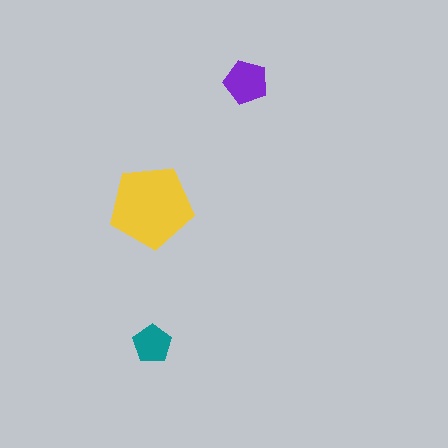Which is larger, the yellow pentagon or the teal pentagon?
The yellow one.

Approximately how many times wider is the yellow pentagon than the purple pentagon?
About 2 times wider.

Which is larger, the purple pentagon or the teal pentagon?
The purple one.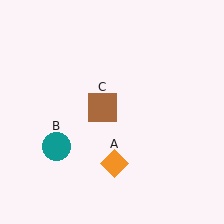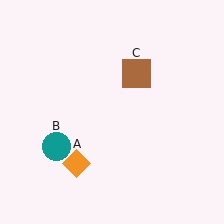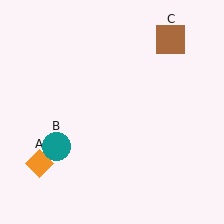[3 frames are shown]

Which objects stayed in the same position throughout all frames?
Teal circle (object B) remained stationary.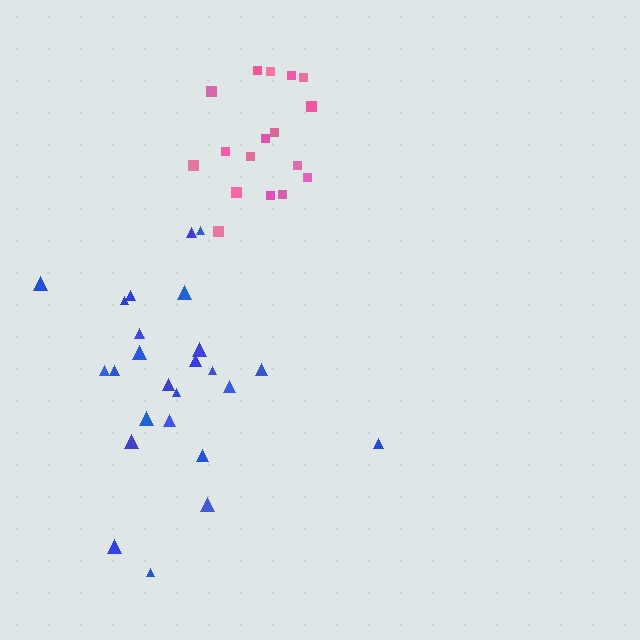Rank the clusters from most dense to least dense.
pink, blue.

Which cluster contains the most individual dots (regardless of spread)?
Blue (25).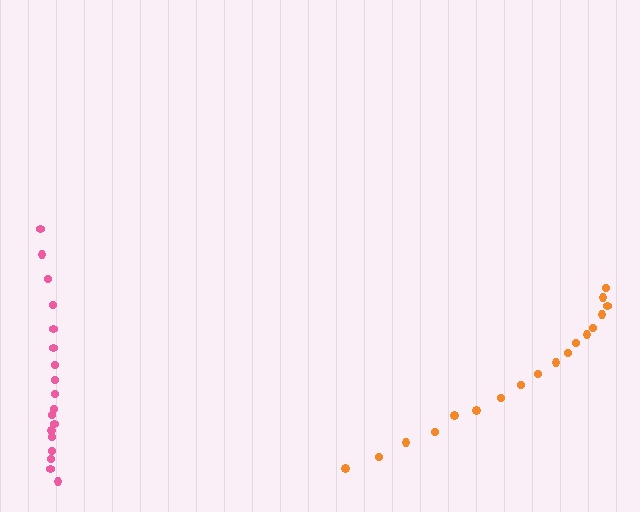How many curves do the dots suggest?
There are 2 distinct paths.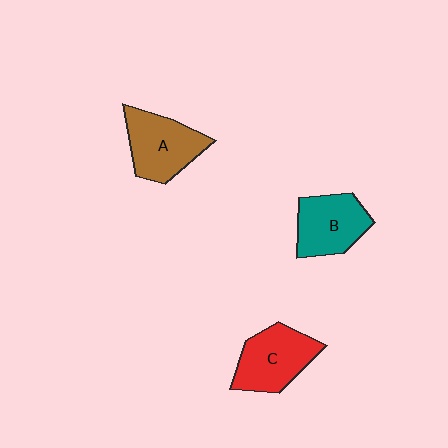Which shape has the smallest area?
Shape B (teal).